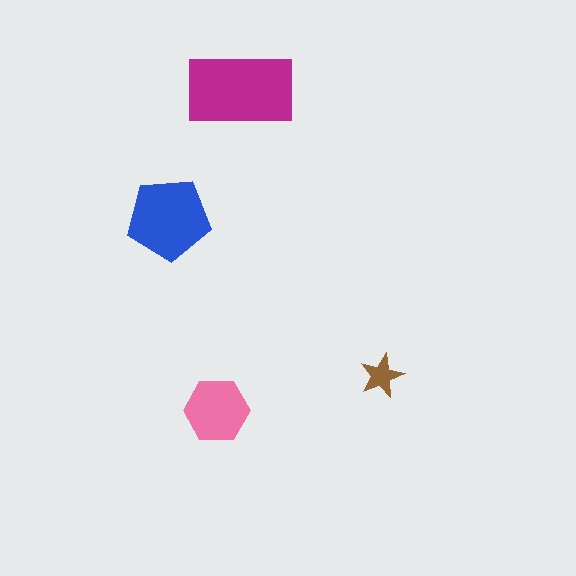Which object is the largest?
The magenta rectangle.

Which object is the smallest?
The brown star.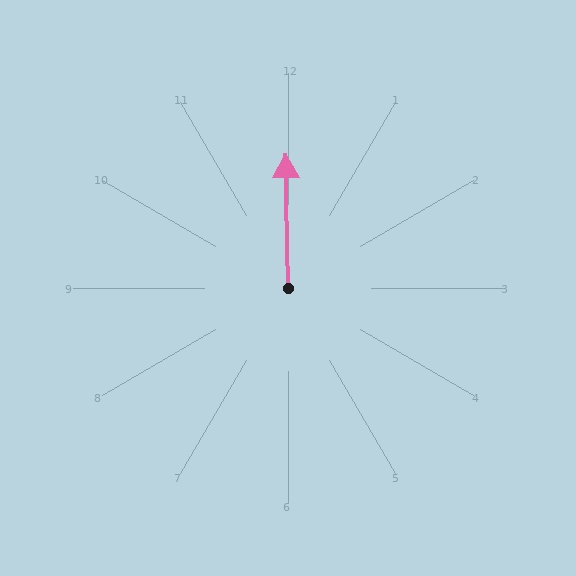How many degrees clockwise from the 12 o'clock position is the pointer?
Approximately 359 degrees.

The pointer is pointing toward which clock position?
Roughly 12 o'clock.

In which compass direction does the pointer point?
North.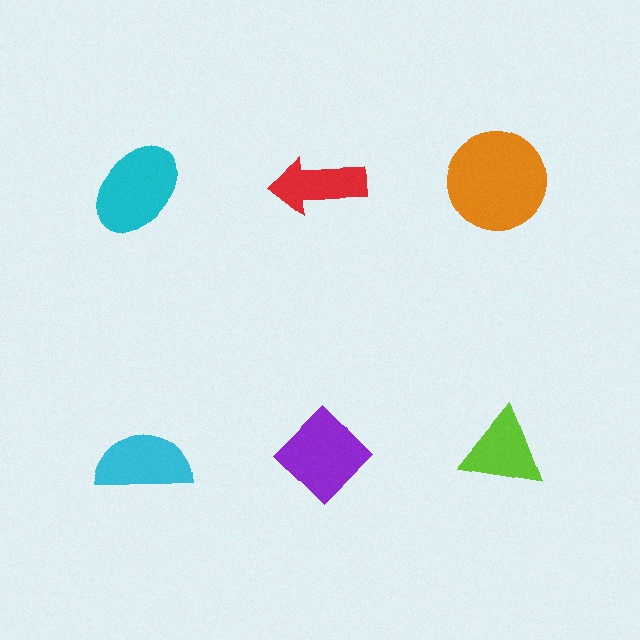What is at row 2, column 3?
A lime triangle.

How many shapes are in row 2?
3 shapes.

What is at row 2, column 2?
A purple diamond.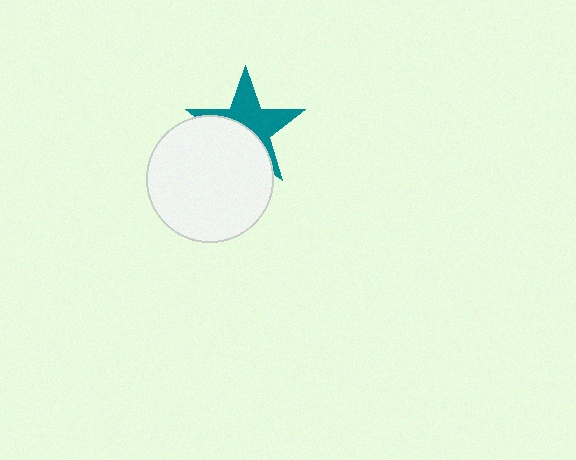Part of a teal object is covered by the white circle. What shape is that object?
It is a star.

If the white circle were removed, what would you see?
You would see the complete teal star.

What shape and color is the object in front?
The object in front is a white circle.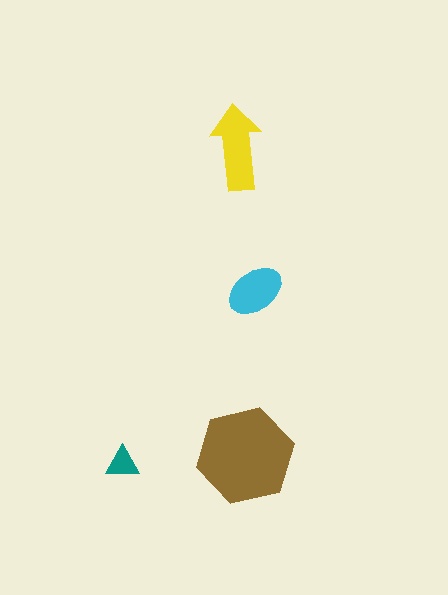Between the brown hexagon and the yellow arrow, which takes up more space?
The brown hexagon.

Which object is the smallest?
The teal triangle.